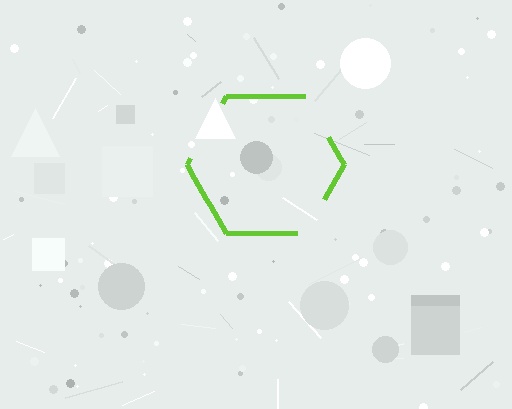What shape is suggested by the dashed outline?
The dashed outline suggests a hexagon.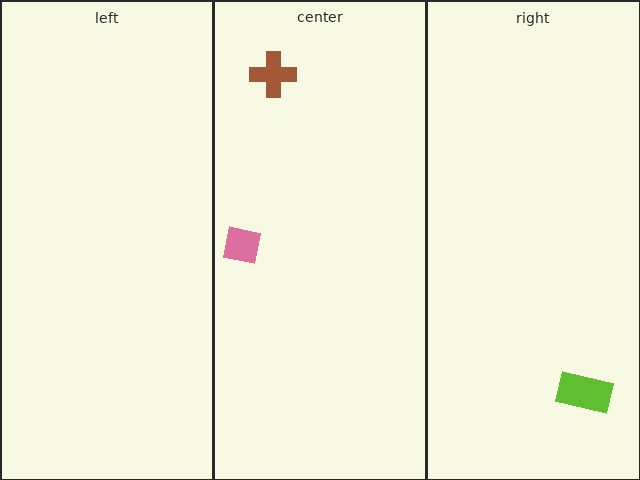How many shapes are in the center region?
2.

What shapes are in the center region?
The pink square, the brown cross.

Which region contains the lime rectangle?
The right region.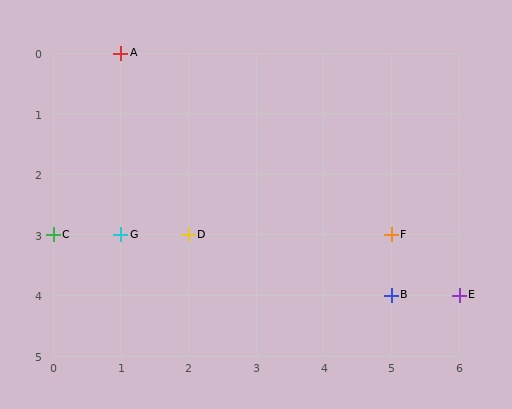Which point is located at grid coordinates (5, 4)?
Point B is at (5, 4).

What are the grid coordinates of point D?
Point D is at grid coordinates (2, 3).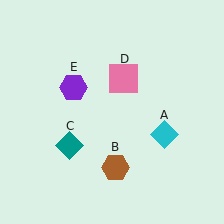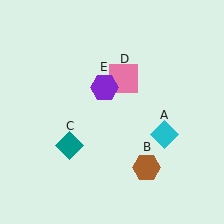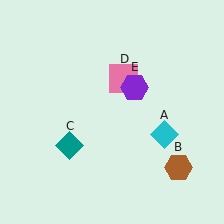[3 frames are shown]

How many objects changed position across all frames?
2 objects changed position: brown hexagon (object B), purple hexagon (object E).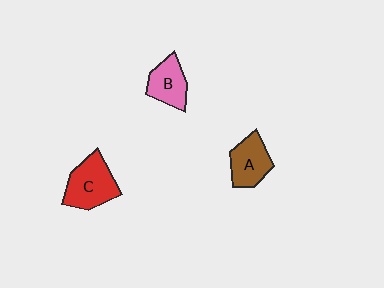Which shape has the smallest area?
Shape B (pink).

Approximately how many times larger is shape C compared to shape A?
Approximately 1.3 times.